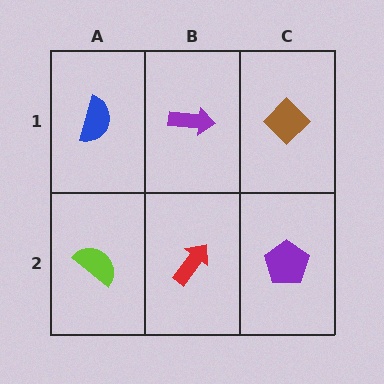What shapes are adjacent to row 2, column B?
A purple arrow (row 1, column B), a lime semicircle (row 2, column A), a purple pentagon (row 2, column C).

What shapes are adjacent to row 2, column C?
A brown diamond (row 1, column C), a red arrow (row 2, column B).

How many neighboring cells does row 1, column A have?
2.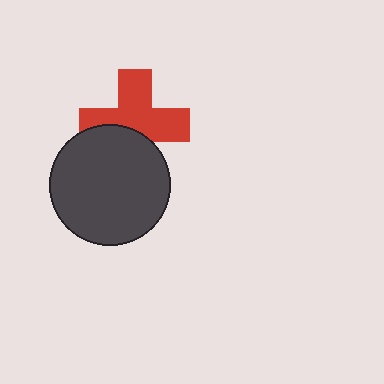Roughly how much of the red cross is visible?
About half of it is visible (roughly 64%).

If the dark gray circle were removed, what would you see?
You would see the complete red cross.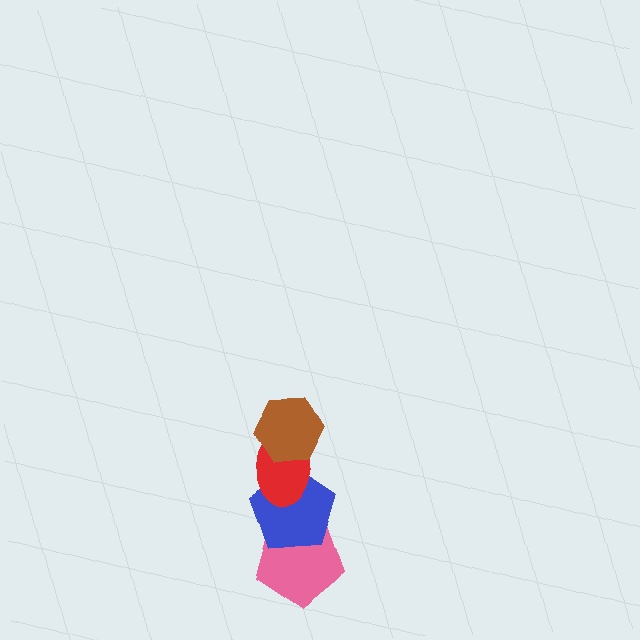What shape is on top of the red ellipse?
The brown hexagon is on top of the red ellipse.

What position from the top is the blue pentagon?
The blue pentagon is 3rd from the top.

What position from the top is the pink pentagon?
The pink pentagon is 4th from the top.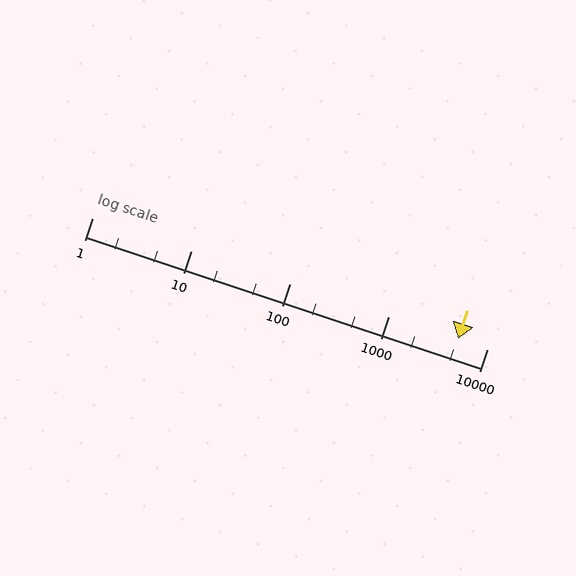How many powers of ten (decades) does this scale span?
The scale spans 4 decades, from 1 to 10000.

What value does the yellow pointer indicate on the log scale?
The pointer indicates approximately 5100.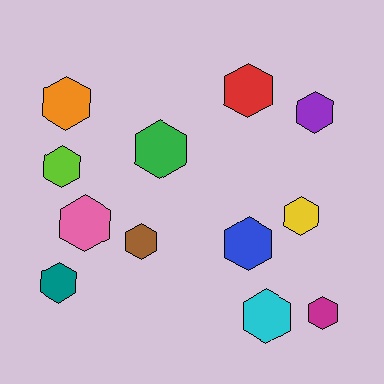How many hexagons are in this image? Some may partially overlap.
There are 12 hexagons.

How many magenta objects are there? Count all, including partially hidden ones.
There is 1 magenta object.